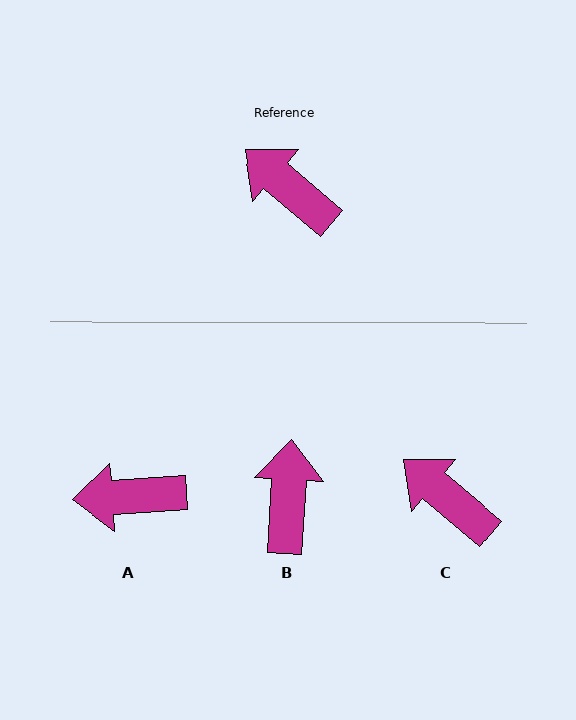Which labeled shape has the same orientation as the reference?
C.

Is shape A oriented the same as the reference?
No, it is off by about 44 degrees.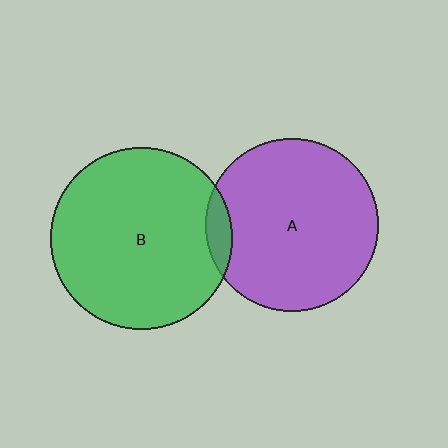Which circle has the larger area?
Circle B (green).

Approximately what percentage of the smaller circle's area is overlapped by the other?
Approximately 5%.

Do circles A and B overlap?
Yes.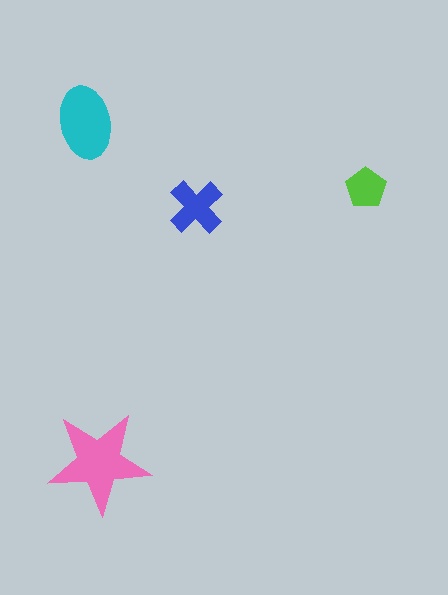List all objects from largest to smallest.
The pink star, the cyan ellipse, the blue cross, the lime pentagon.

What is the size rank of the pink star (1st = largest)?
1st.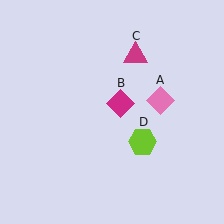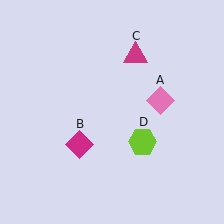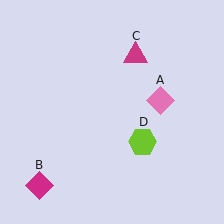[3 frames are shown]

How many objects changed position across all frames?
1 object changed position: magenta diamond (object B).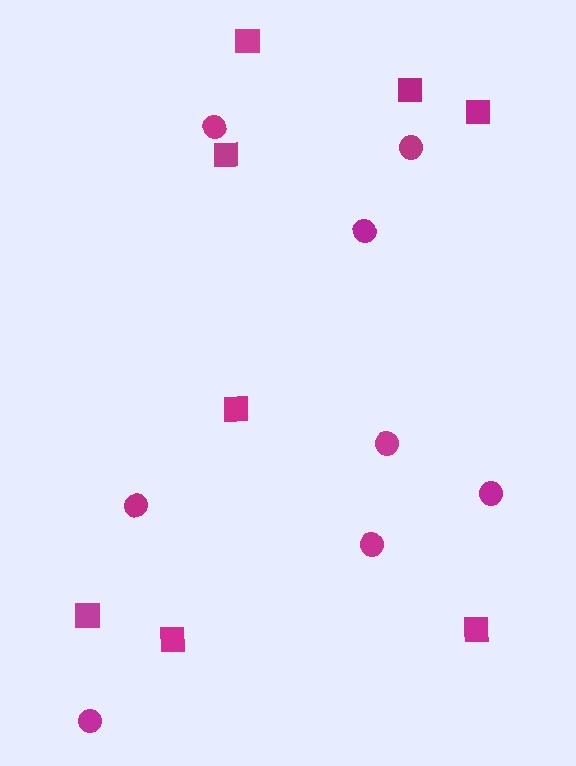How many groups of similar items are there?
There are 2 groups: one group of squares (8) and one group of circles (8).